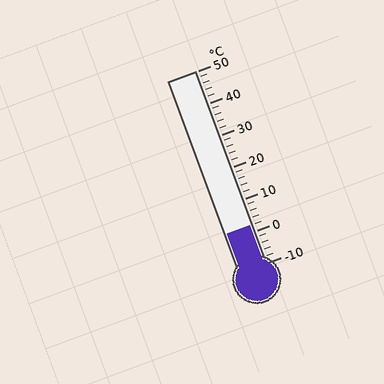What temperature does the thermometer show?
The thermometer shows approximately 2°C.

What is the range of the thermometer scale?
The thermometer scale ranges from -10°C to 50°C.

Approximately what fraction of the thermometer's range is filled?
The thermometer is filled to approximately 20% of its range.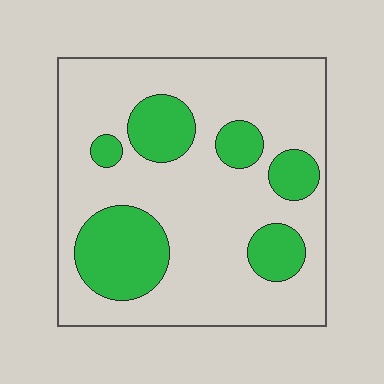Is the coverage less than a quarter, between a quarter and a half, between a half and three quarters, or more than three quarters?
Between a quarter and a half.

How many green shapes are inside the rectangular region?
6.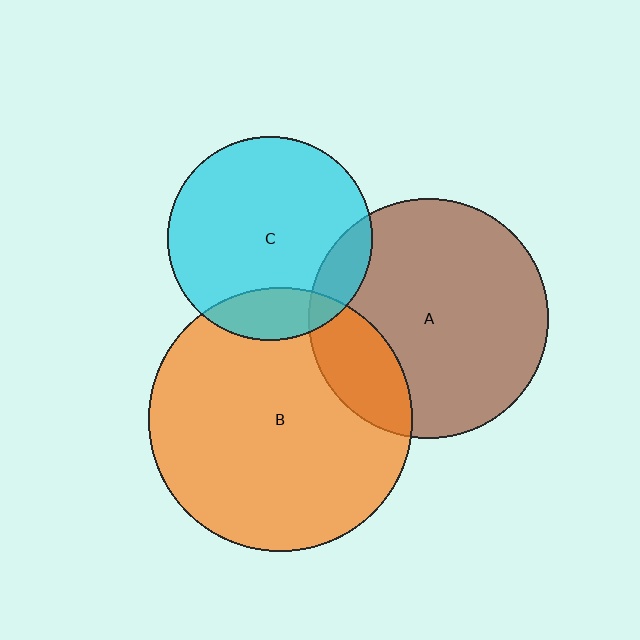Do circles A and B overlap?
Yes.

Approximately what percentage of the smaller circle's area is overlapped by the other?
Approximately 20%.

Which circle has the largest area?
Circle B (orange).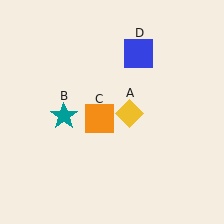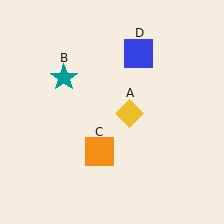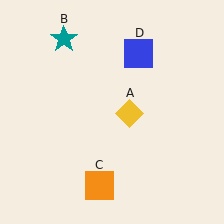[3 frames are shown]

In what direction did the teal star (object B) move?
The teal star (object B) moved up.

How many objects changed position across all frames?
2 objects changed position: teal star (object B), orange square (object C).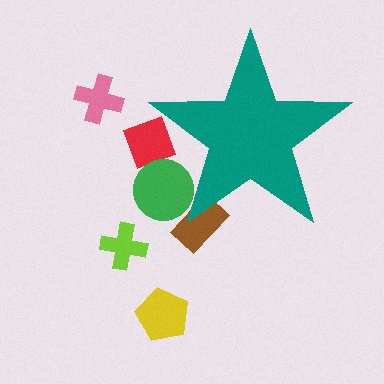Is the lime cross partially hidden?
No, the lime cross is fully visible.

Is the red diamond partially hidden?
Yes, the red diamond is partially hidden behind the teal star.